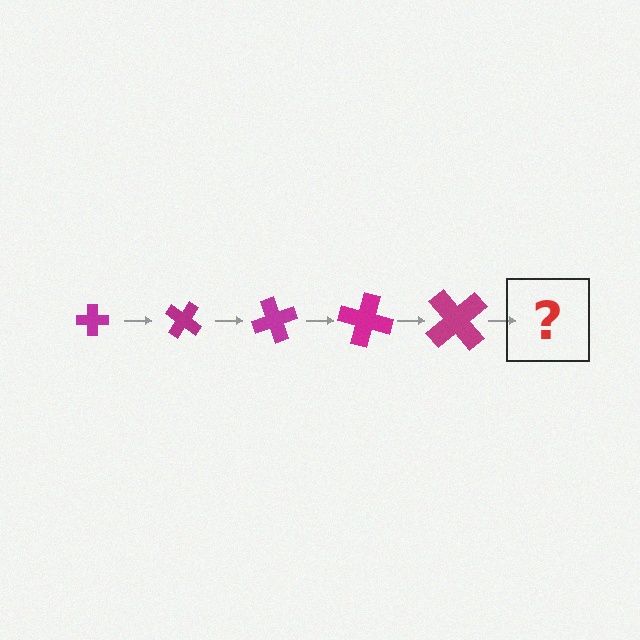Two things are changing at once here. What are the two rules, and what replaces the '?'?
The two rules are that the cross grows larger each step and it rotates 35 degrees each step. The '?' should be a cross, larger than the previous one and rotated 175 degrees from the start.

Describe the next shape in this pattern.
It should be a cross, larger than the previous one and rotated 175 degrees from the start.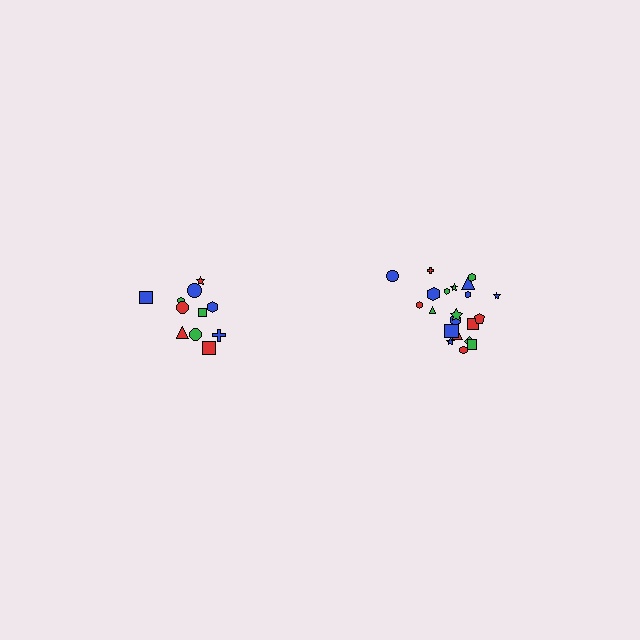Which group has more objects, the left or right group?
The right group.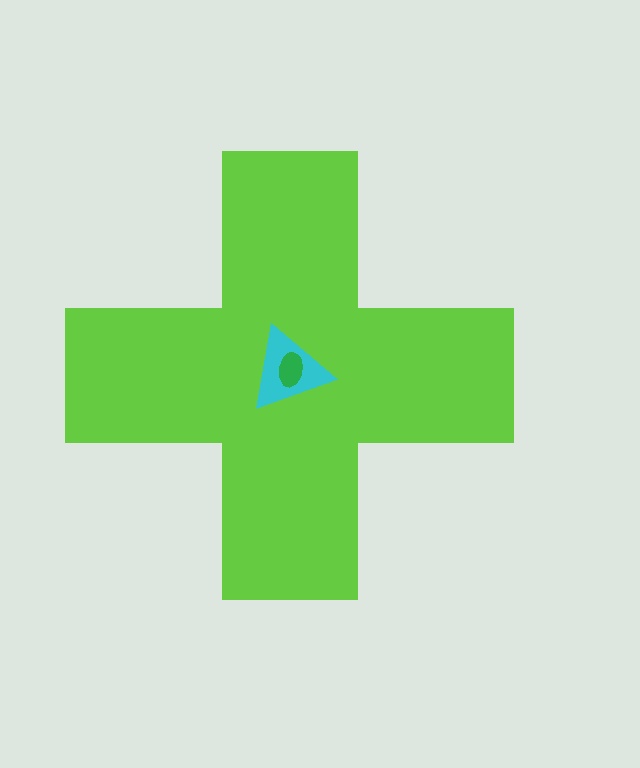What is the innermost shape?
The green ellipse.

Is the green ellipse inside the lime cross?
Yes.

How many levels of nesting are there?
3.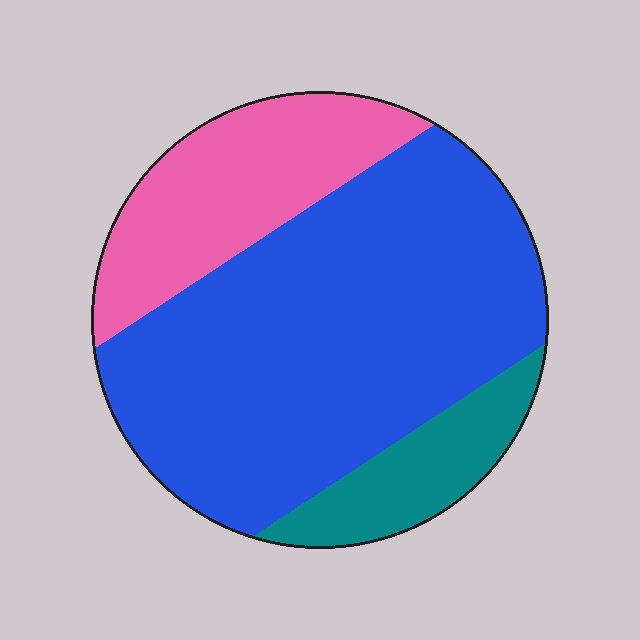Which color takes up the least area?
Teal, at roughly 15%.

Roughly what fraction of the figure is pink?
Pink covers roughly 25% of the figure.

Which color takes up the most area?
Blue, at roughly 65%.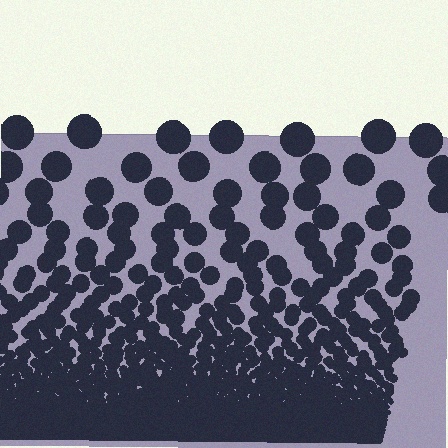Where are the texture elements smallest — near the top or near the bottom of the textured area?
Near the bottom.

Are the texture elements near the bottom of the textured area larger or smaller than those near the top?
Smaller. The gradient is inverted — elements near the bottom are smaller and denser.